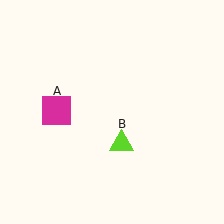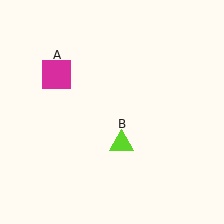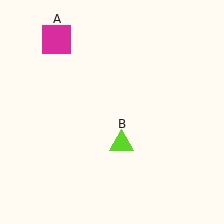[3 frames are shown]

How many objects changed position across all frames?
1 object changed position: magenta square (object A).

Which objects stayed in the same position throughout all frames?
Lime triangle (object B) remained stationary.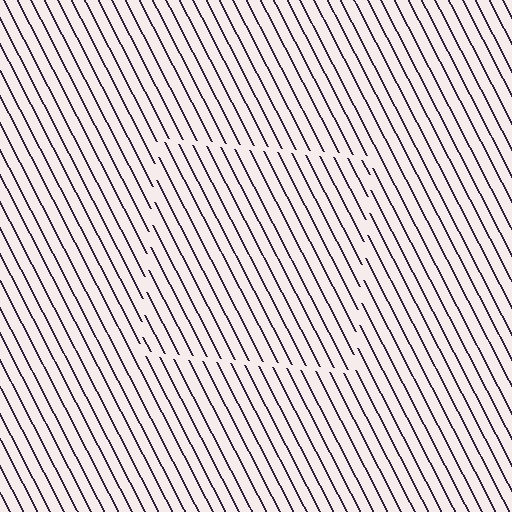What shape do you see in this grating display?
An illusory square. The interior of the shape contains the same grating, shifted by half a period — the contour is defined by the phase discontinuity where line-ends from the inner and outer gratings abut.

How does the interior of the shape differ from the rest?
The interior of the shape contains the same grating, shifted by half a period — the contour is defined by the phase discontinuity where line-ends from the inner and outer gratings abut.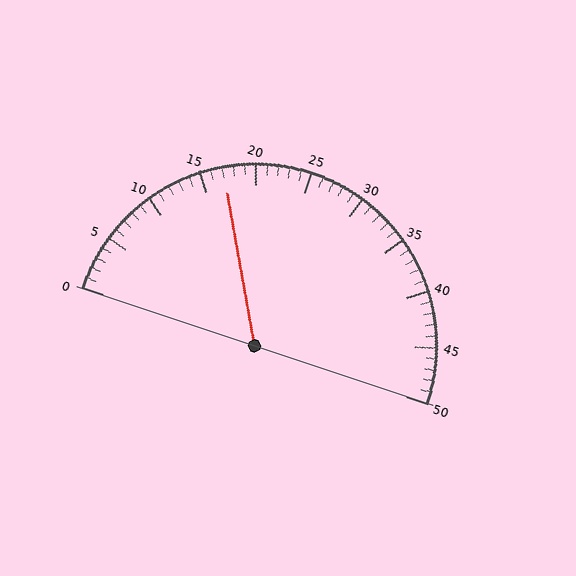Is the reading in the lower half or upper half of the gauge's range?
The reading is in the lower half of the range (0 to 50).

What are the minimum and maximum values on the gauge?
The gauge ranges from 0 to 50.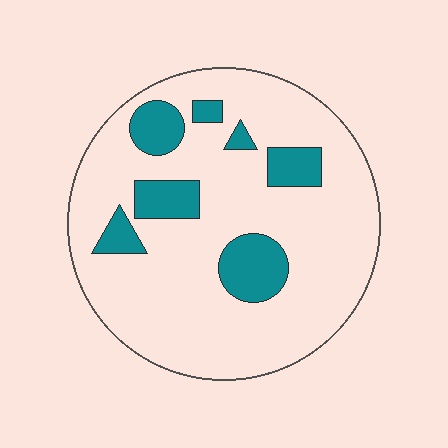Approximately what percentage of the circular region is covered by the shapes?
Approximately 20%.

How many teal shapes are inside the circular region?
7.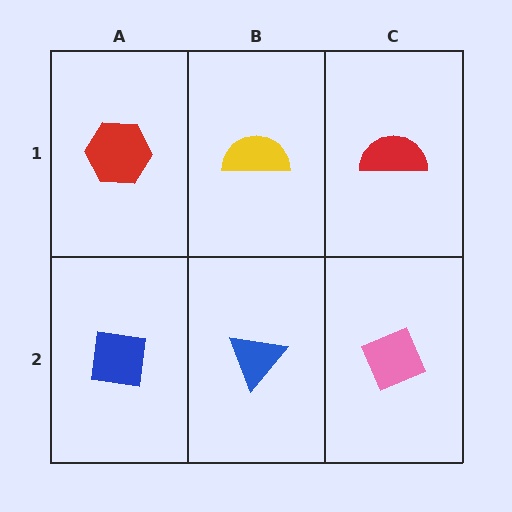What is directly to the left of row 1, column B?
A red hexagon.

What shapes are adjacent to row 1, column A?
A blue square (row 2, column A), a yellow semicircle (row 1, column B).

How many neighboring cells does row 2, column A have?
2.